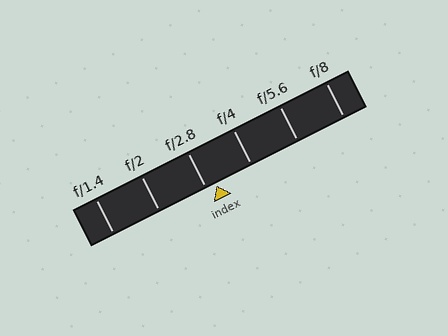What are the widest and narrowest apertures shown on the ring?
The widest aperture shown is f/1.4 and the narrowest is f/8.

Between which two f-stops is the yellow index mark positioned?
The index mark is between f/2.8 and f/4.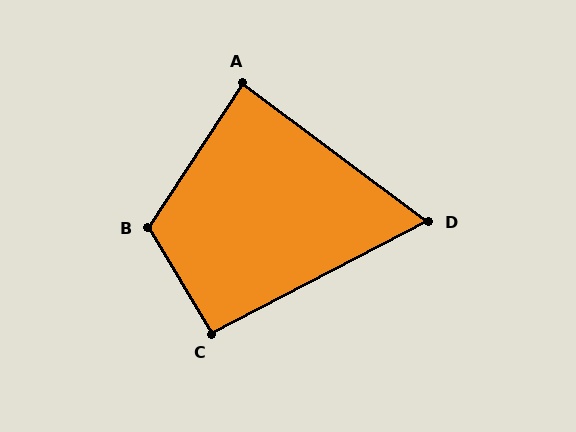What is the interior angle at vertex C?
Approximately 94 degrees (approximately right).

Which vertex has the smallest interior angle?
D, at approximately 64 degrees.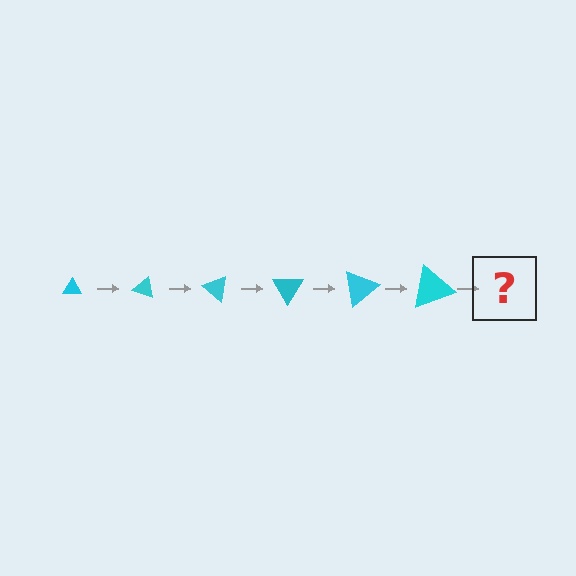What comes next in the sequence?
The next element should be a triangle, larger than the previous one and rotated 120 degrees from the start.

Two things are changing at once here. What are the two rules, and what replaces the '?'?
The two rules are that the triangle grows larger each step and it rotates 20 degrees each step. The '?' should be a triangle, larger than the previous one and rotated 120 degrees from the start.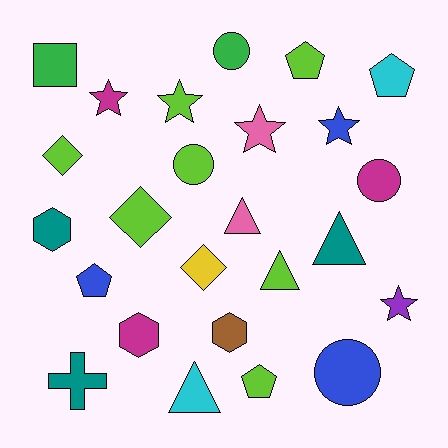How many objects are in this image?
There are 25 objects.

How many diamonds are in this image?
There are 3 diamonds.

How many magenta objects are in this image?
There are 3 magenta objects.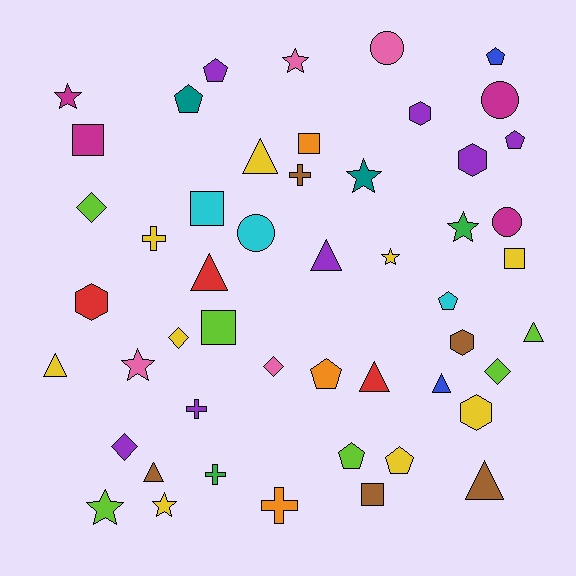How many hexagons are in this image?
There are 5 hexagons.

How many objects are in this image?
There are 50 objects.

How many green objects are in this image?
There are 2 green objects.